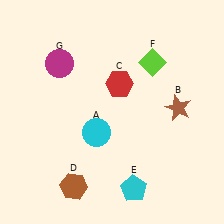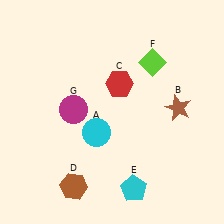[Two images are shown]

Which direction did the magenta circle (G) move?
The magenta circle (G) moved down.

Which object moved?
The magenta circle (G) moved down.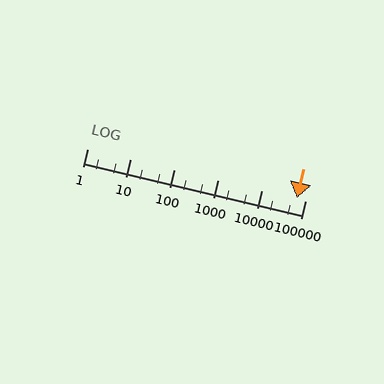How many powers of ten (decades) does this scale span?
The scale spans 5 decades, from 1 to 100000.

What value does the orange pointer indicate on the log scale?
The pointer indicates approximately 64000.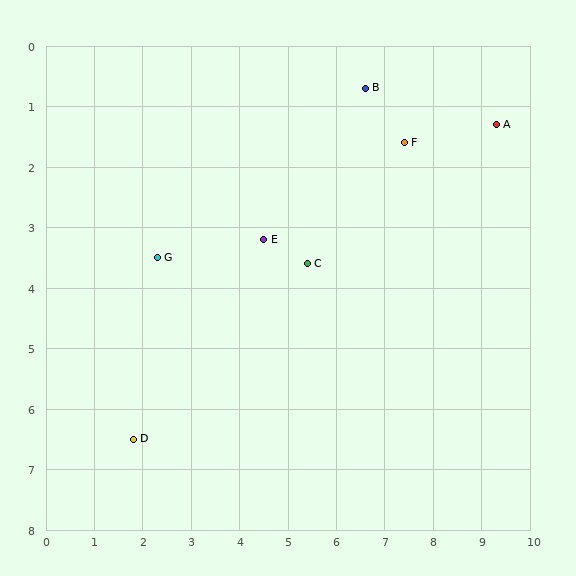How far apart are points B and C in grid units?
Points B and C are about 3.1 grid units apart.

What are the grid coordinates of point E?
Point E is at approximately (4.5, 3.2).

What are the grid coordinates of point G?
Point G is at approximately (2.3, 3.5).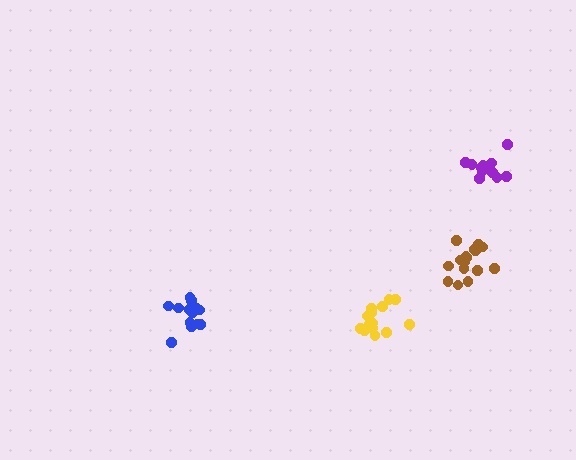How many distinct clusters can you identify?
There are 4 distinct clusters.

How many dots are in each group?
Group 1: 13 dots, Group 2: 16 dots, Group 3: 14 dots, Group 4: 12 dots (55 total).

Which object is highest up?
The purple cluster is topmost.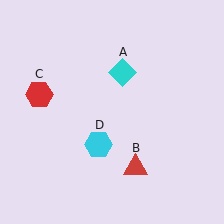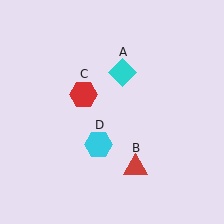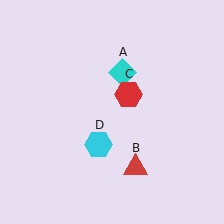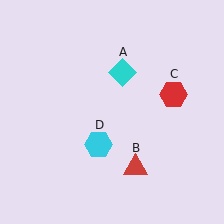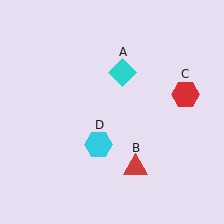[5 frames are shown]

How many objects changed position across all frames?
1 object changed position: red hexagon (object C).